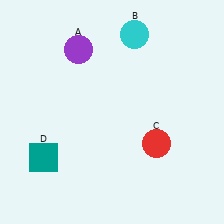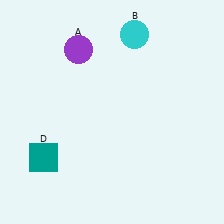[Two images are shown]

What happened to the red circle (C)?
The red circle (C) was removed in Image 2. It was in the bottom-right area of Image 1.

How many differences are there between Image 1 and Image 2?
There is 1 difference between the two images.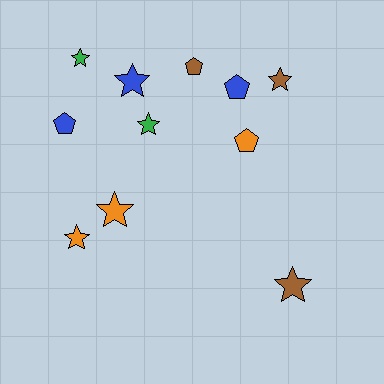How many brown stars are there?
There are 2 brown stars.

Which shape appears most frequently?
Star, with 7 objects.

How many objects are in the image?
There are 11 objects.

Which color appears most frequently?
Orange, with 3 objects.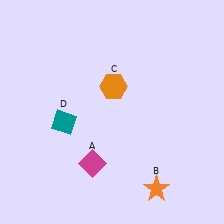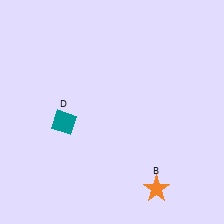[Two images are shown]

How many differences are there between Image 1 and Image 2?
There are 2 differences between the two images.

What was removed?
The orange hexagon (C), the magenta diamond (A) were removed in Image 2.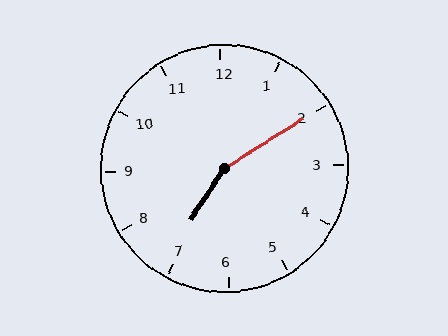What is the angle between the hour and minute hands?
Approximately 155 degrees.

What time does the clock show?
7:10.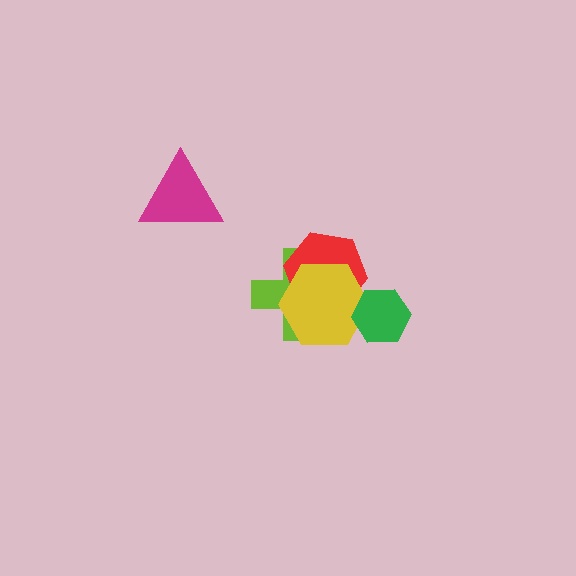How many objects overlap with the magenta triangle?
0 objects overlap with the magenta triangle.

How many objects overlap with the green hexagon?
1 object overlaps with the green hexagon.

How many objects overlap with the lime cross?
2 objects overlap with the lime cross.